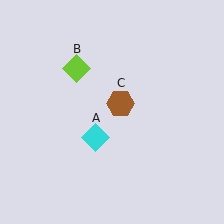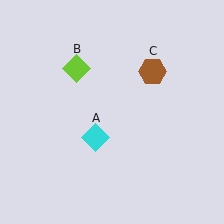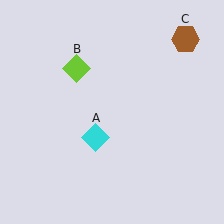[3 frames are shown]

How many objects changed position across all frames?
1 object changed position: brown hexagon (object C).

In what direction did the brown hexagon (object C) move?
The brown hexagon (object C) moved up and to the right.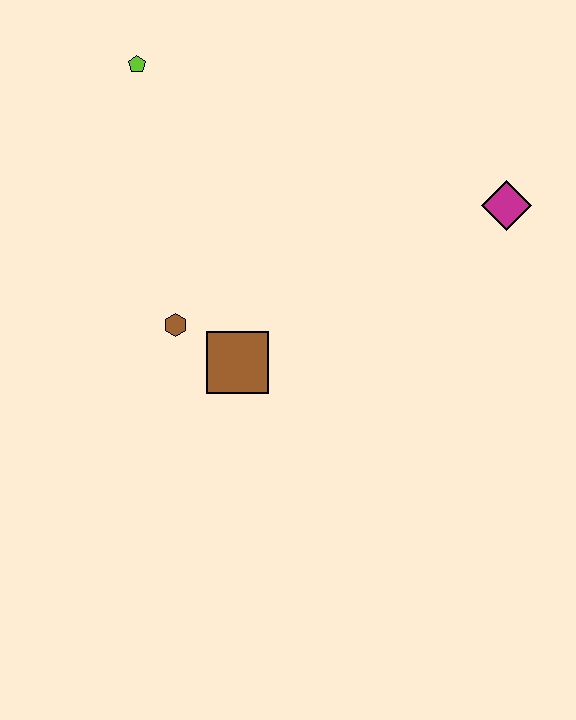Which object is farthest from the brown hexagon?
The magenta diamond is farthest from the brown hexagon.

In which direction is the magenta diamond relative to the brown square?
The magenta diamond is to the right of the brown square.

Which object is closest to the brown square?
The brown hexagon is closest to the brown square.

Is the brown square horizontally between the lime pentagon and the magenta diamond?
Yes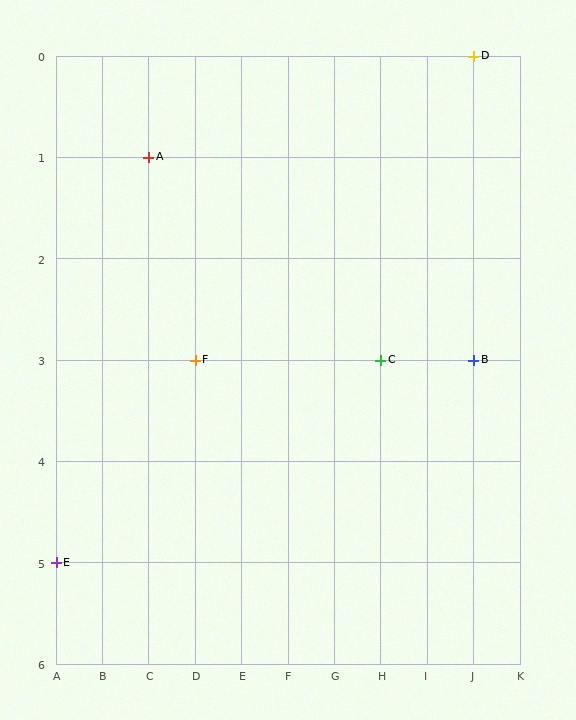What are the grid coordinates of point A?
Point A is at grid coordinates (C, 1).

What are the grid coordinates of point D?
Point D is at grid coordinates (J, 0).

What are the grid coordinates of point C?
Point C is at grid coordinates (H, 3).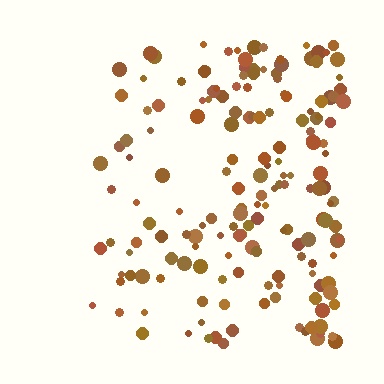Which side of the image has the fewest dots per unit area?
The left.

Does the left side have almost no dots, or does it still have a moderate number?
Still a moderate number, just noticeably fewer than the right.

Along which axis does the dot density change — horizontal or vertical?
Horizontal.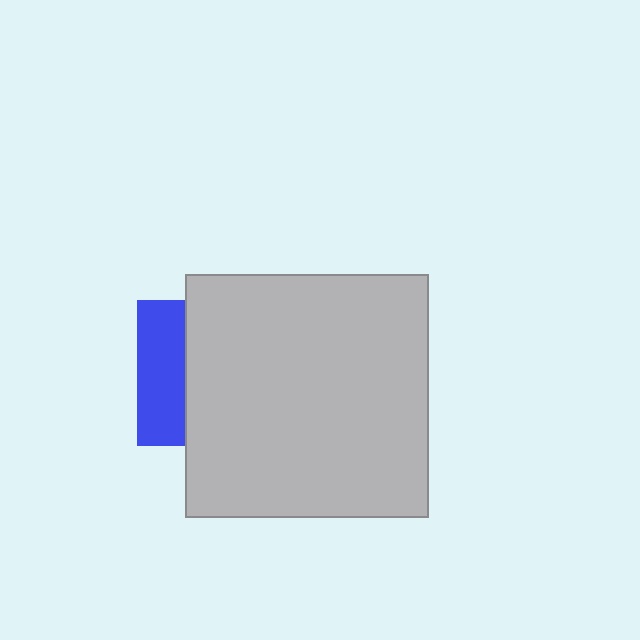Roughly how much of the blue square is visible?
A small part of it is visible (roughly 33%).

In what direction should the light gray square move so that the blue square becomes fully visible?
The light gray square should move right. That is the shortest direction to clear the overlap and leave the blue square fully visible.